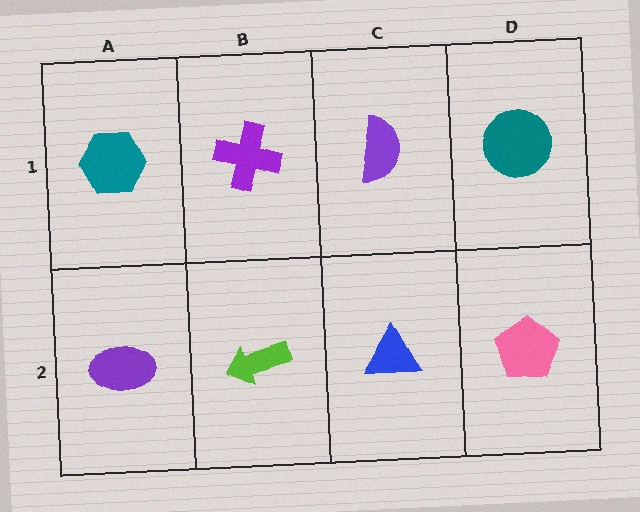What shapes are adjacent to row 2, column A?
A teal hexagon (row 1, column A), a lime arrow (row 2, column B).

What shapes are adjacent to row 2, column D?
A teal circle (row 1, column D), a blue triangle (row 2, column C).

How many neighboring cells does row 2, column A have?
2.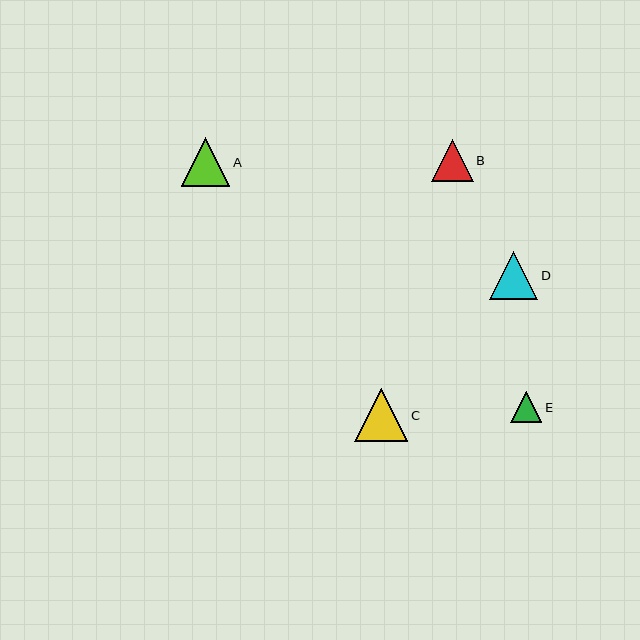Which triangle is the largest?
Triangle C is the largest with a size of approximately 53 pixels.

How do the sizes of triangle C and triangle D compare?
Triangle C and triangle D are approximately the same size.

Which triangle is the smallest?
Triangle E is the smallest with a size of approximately 31 pixels.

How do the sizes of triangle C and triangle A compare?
Triangle C and triangle A are approximately the same size.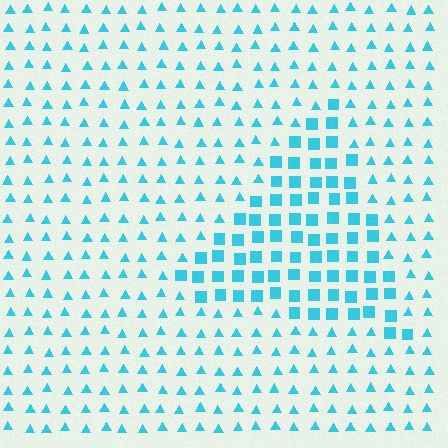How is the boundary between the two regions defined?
The boundary is defined by a change in element shape: squares inside vs. triangles outside. All elements share the same color and spacing.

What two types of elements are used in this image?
The image uses squares inside the triangle region and triangles outside it.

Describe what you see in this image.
The image is filled with small cyan elements arranged in a uniform grid. A triangle-shaped region contains squares, while the surrounding area contains triangles. The boundary is defined purely by the change in element shape.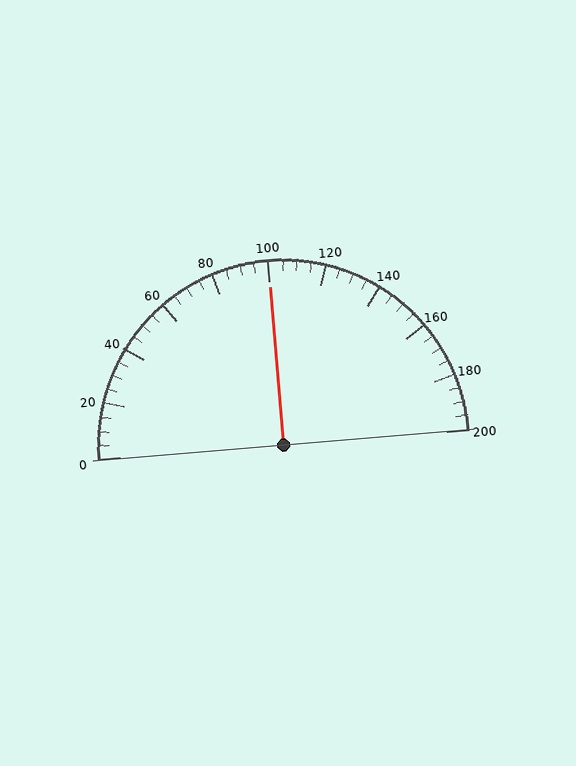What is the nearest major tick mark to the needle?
The nearest major tick mark is 100.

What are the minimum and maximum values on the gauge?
The gauge ranges from 0 to 200.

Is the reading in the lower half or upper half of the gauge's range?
The reading is in the upper half of the range (0 to 200).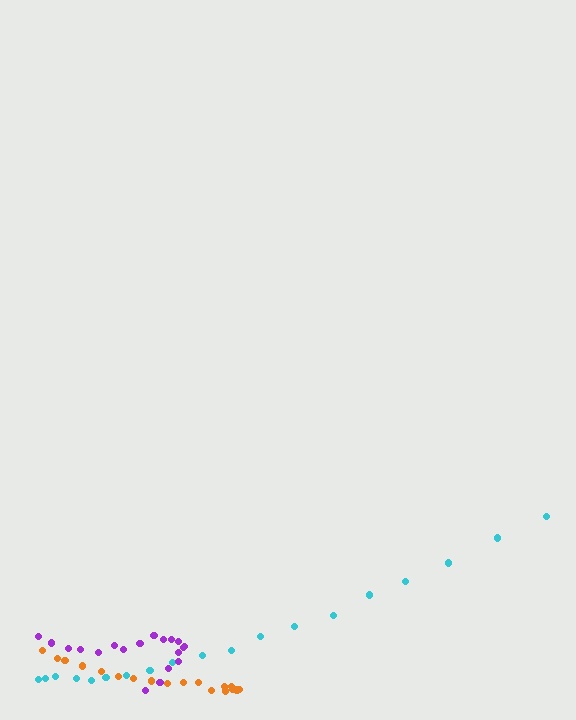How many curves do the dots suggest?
There are 3 distinct paths.